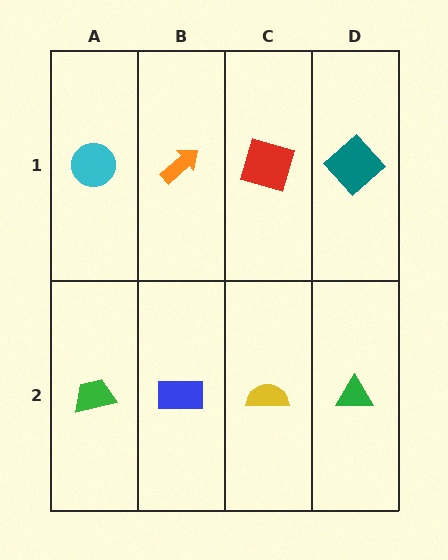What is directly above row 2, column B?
An orange arrow.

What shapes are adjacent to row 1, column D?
A green triangle (row 2, column D), a red square (row 1, column C).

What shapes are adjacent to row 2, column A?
A cyan circle (row 1, column A), a blue rectangle (row 2, column B).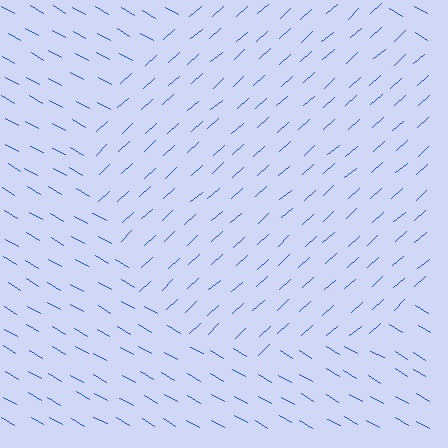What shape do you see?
I see a circle.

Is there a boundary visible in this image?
Yes, there is a texture boundary formed by a change in line orientation.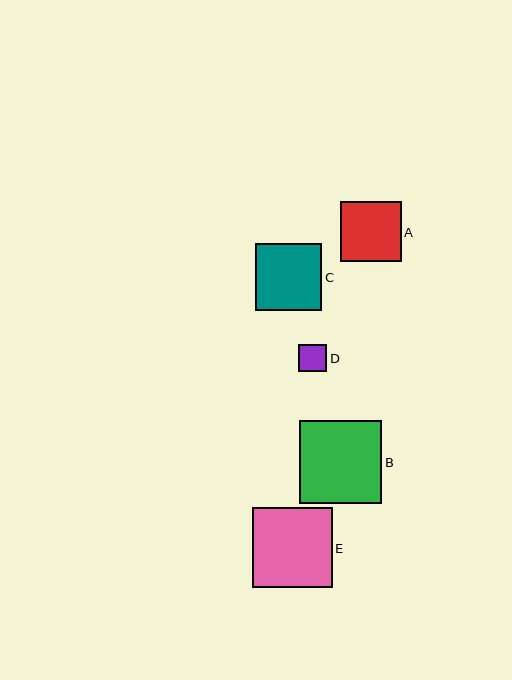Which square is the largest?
Square B is the largest with a size of approximately 83 pixels.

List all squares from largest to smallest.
From largest to smallest: B, E, C, A, D.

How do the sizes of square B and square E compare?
Square B and square E are approximately the same size.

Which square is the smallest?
Square D is the smallest with a size of approximately 28 pixels.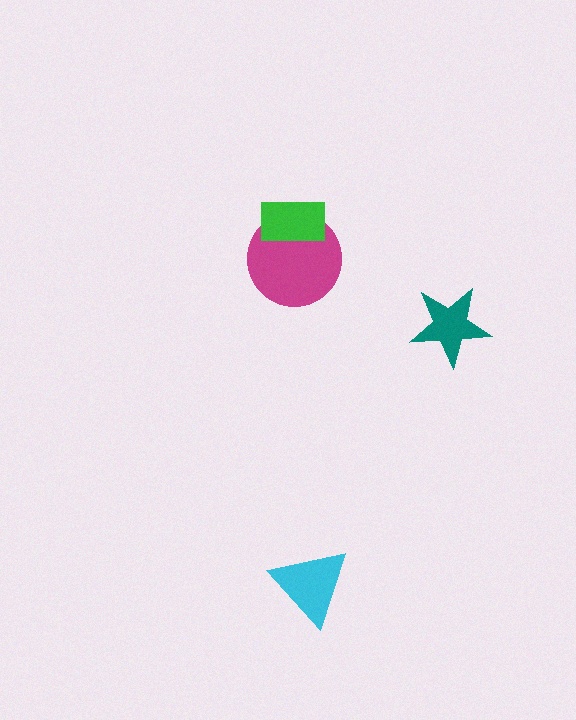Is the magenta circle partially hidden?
Yes, it is partially covered by another shape.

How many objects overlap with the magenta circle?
1 object overlaps with the magenta circle.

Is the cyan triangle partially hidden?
No, no other shape covers it.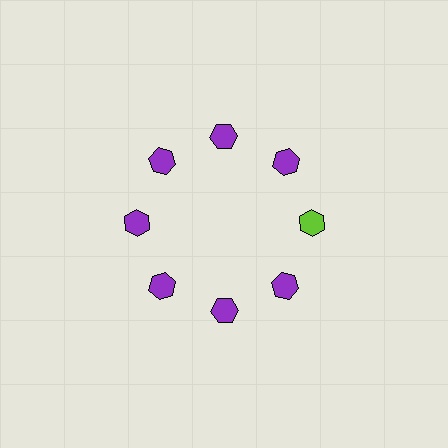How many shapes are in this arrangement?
There are 8 shapes arranged in a ring pattern.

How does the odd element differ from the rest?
It has a different color: lime instead of purple.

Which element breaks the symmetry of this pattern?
The lime hexagon at roughly the 3 o'clock position breaks the symmetry. All other shapes are purple hexagons.